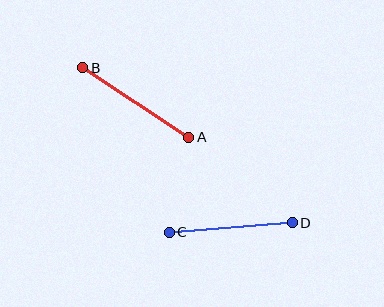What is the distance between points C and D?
The distance is approximately 123 pixels.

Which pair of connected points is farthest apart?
Points A and B are farthest apart.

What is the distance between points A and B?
The distance is approximately 127 pixels.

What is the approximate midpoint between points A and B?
The midpoint is at approximately (136, 102) pixels.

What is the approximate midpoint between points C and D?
The midpoint is at approximately (231, 228) pixels.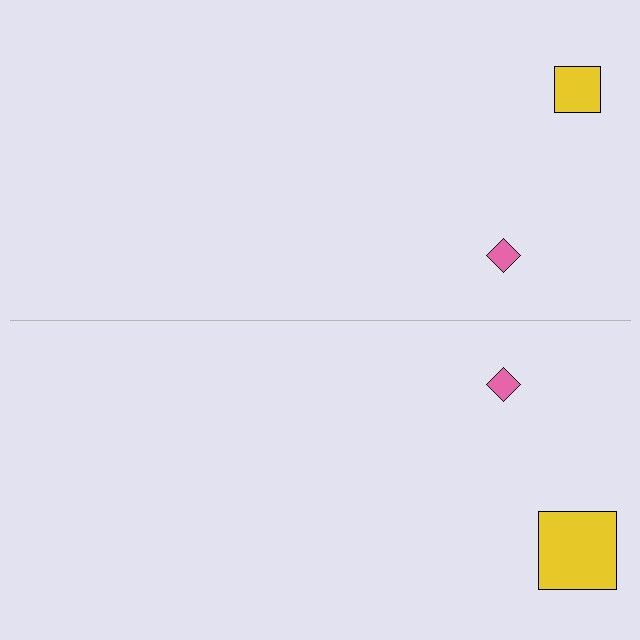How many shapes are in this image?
There are 4 shapes in this image.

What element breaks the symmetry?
The yellow square on the bottom side has a different size than its mirror counterpart.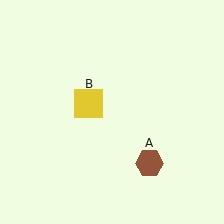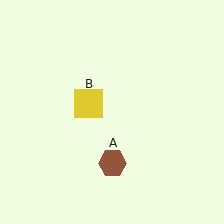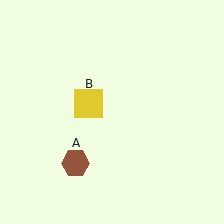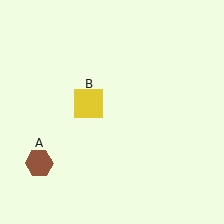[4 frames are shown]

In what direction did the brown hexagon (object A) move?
The brown hexagon (object A) moved left.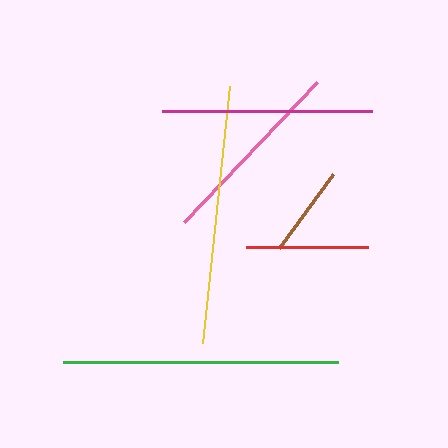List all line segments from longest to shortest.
From longest to shortest: green, yellow, magenta, pink, red, brown.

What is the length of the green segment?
The green segment is approximately 275 pixels long.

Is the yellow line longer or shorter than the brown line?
The yellow line is longer than the brown line.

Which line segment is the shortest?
The brown line is the shortest at approximately 92 pixels.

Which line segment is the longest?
The green line is the longest at approximately 275 pixels.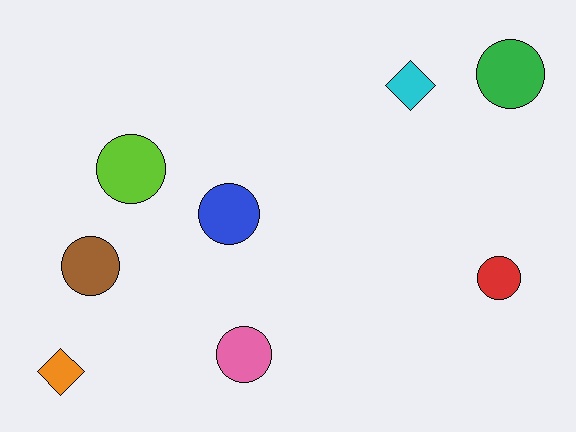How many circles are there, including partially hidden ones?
There are 6 circles.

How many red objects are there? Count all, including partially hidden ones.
There is 1 red object.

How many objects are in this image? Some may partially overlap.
There are 8 objects.